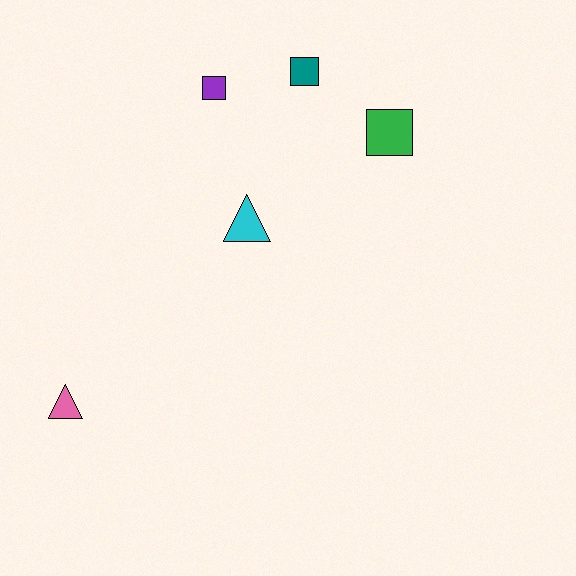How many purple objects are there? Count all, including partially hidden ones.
There is 1 purple object.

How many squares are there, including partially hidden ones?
There are 3 squares.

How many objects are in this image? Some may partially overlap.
There are 5 objects.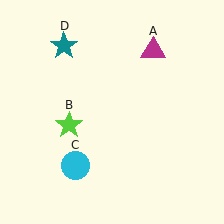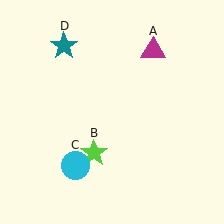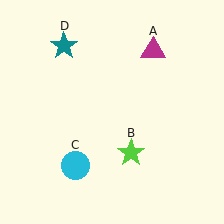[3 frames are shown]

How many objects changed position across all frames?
1 object changed position: lime star (object B).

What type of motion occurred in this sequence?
The lime star (object B) rotated counterclockwise around the center of the scene.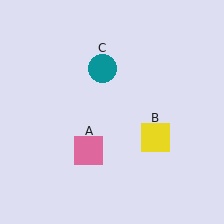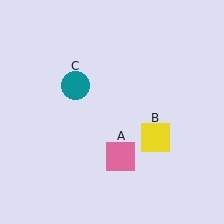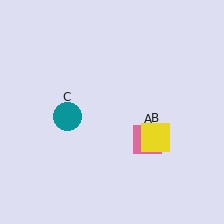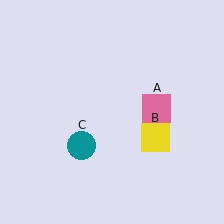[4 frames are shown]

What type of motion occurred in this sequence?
The pink square (object A), teal circle (object C) rotated counterclockwise around the center of the scene.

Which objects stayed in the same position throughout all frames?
Yellow square (object B) remained stationary.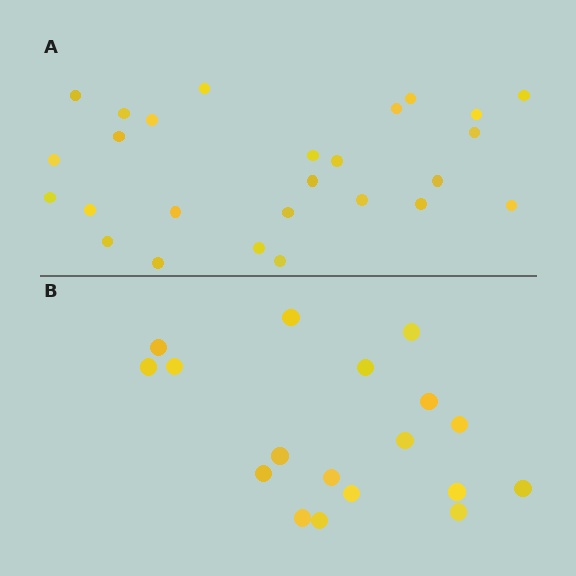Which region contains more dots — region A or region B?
Region A (the top region) has more dots.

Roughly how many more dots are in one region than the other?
Region A has roughly 8 or so more dots than region B.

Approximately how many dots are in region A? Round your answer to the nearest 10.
About 30 dots. (The exact count is 26, which rounds to 30.)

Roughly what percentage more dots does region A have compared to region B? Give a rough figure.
About 45% more.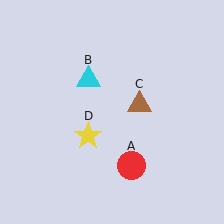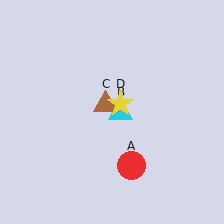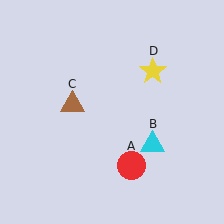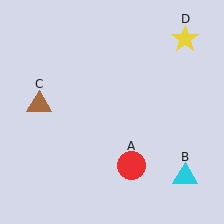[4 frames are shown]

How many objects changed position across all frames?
3 objects changed position: cyan triangle (object B), brown triangle (object C), yellow star (object D).